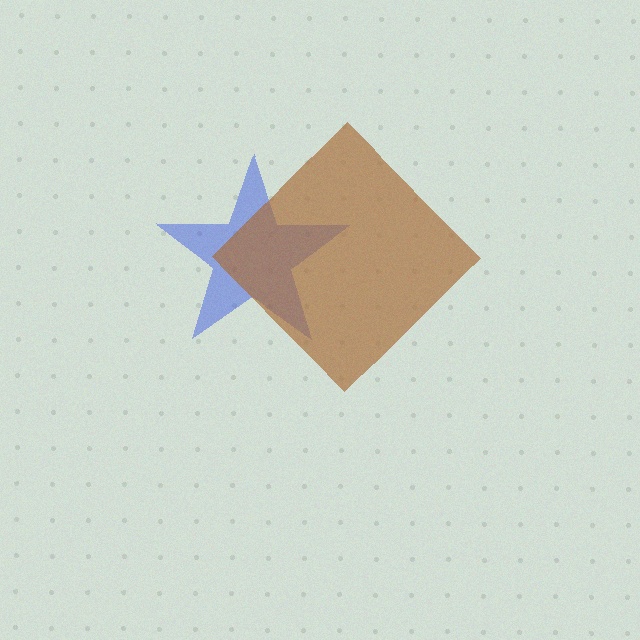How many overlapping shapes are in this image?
There are 2 overlapping shapes in the image.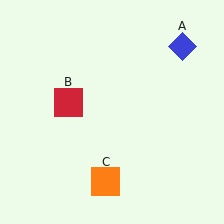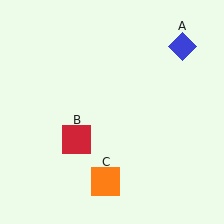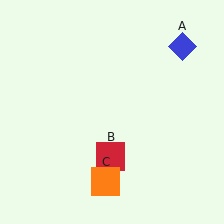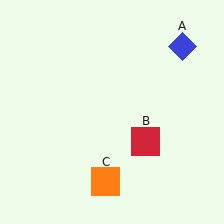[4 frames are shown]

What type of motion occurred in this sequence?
The red square (object B) rotated counterclockwise around the center of the scene.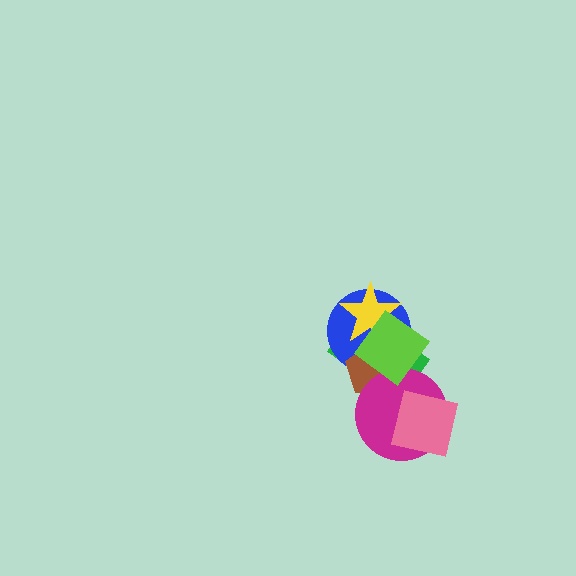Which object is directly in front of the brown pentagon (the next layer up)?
The magenta circle is directly in front of the brown pentagon.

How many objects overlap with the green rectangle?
5 objects overlap with the green rectangle.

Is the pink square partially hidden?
No, no other shape covers it.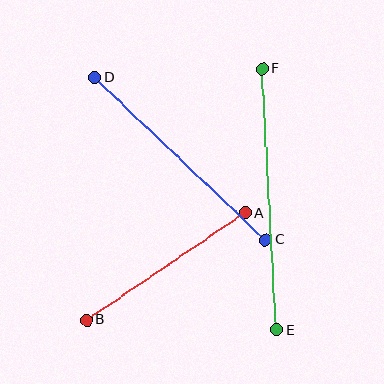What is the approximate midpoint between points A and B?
The midpoint is at approximately (166, 267) pixels.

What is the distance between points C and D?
The distance is approximately 236 pixels.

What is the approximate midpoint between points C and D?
The midpoint is at approximately (180, 159) pixels.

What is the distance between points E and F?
The distance is approximately 262 pixels.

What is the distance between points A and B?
The distance is approximately 191 pixels.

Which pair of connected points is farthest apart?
Points E and F are farthest apart.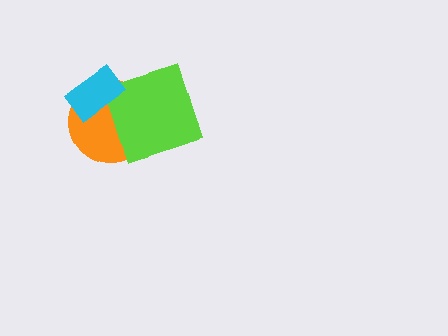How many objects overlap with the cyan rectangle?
1 object overlaps with the cyan rectangle.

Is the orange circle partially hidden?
Yes, it is partially covered by another shape.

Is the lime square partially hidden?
No, no other shape covers it.